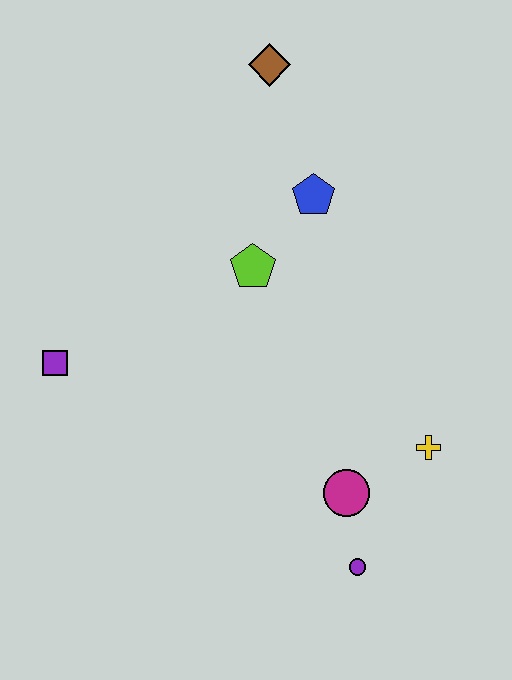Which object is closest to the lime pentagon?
The blue pentagon is closest to the lime pentagon.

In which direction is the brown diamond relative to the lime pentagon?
The brown diamond is above the lime pentagon.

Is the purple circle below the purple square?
Yes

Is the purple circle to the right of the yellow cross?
No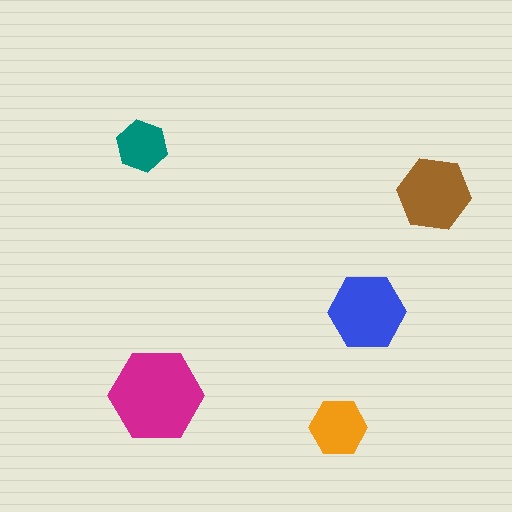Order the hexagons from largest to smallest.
the magenta one, the blue one, the brown one, the orange one, the teal one.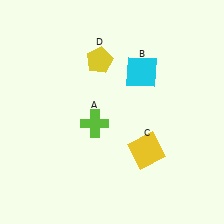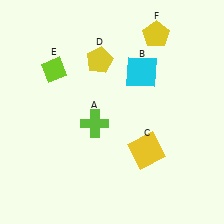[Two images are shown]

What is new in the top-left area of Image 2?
A lime diamond (E) was added in the top-left area of Image 2.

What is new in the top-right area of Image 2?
A yellow pentagon (F) was added in the top-right area of Image 2.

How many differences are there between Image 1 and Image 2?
There are 2 differences between the two images.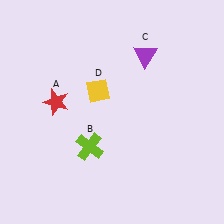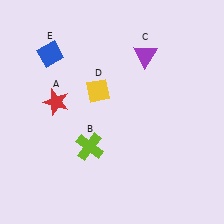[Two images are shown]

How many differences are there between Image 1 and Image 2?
There is 1 difference between the two images.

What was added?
A blue diamond (E) was added in Image 2.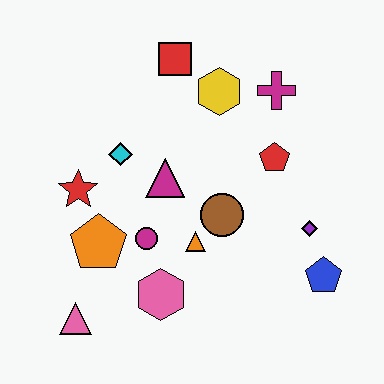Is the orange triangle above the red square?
No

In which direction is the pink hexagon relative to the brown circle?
The pink hexagon is below the brown circle.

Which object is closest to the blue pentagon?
The purple diamond is closest to the blue pentagon.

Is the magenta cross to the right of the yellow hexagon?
Yes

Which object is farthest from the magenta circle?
The magenta cross is farthest from the magenta circle.